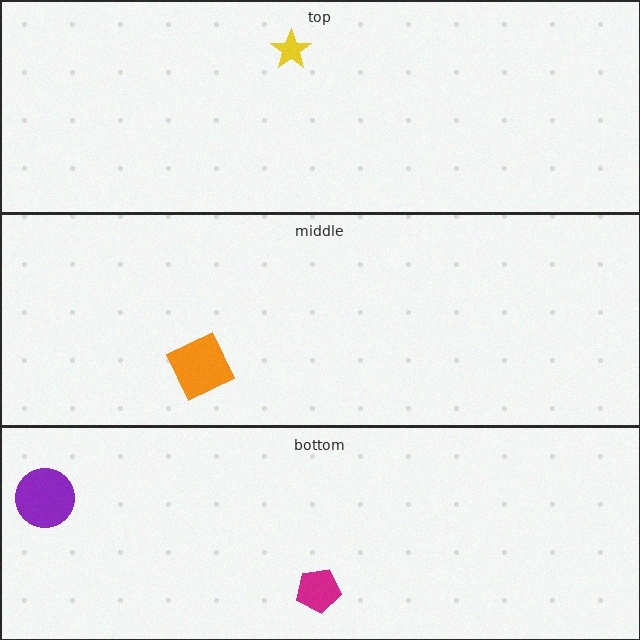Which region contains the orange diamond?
The middle region.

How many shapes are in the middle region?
1.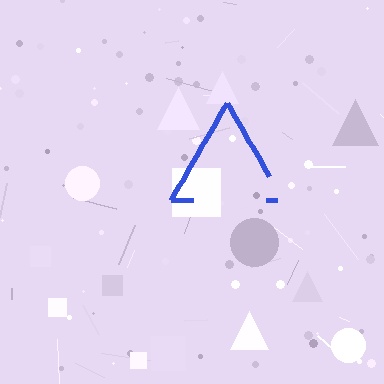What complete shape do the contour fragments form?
The contour fragments form a triangle.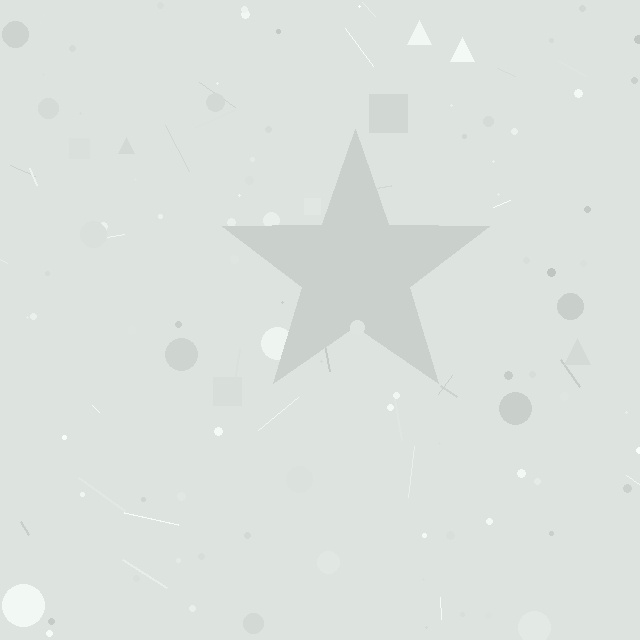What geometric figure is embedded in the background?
A star is embedded in the background.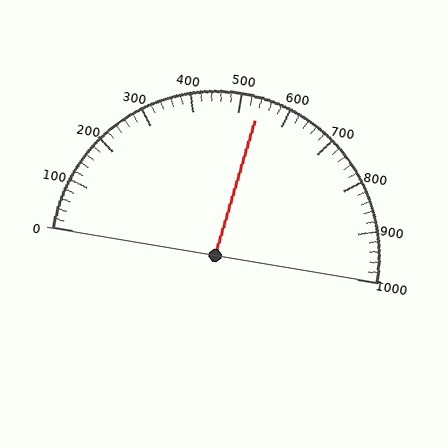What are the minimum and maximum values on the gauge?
The gauge ranges from 0 to 1000.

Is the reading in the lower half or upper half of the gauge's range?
The reading is in the upper half of the range (0 to 1000).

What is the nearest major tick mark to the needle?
The nearest major tick mark is 500.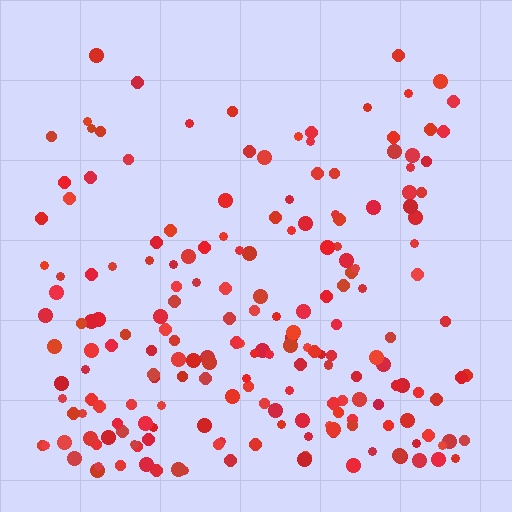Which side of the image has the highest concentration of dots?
The bottom.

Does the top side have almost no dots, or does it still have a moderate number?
Still a moderate number, just noticeably fewer than the bottom.